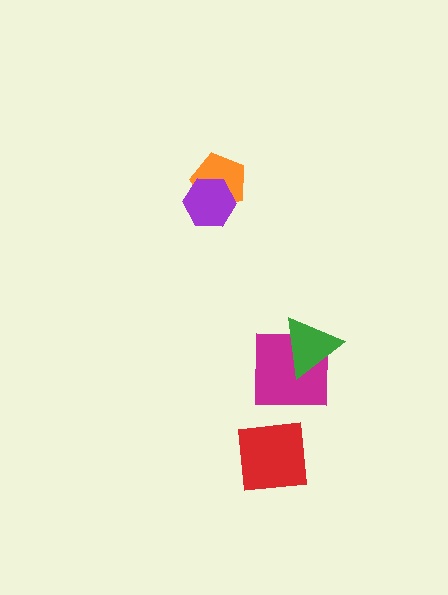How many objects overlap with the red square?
0 objects overlap with the red square.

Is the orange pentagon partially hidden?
Yes, it is partially covered by another shape.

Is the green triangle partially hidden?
No, no other shape covers it.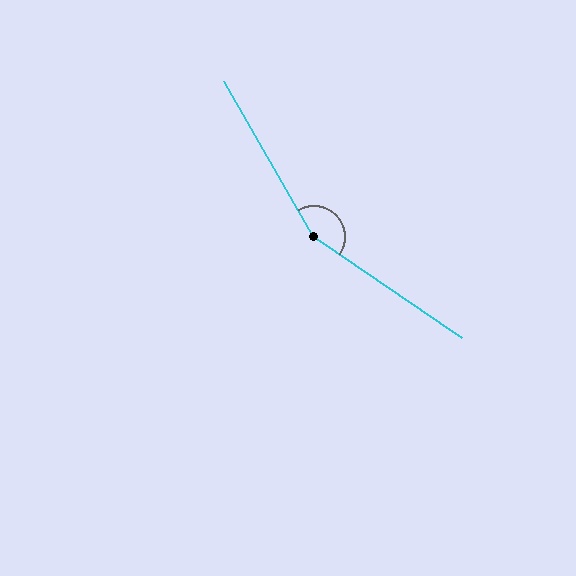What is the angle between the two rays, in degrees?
Approximately 154 degrees.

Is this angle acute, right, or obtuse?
It is obtuse.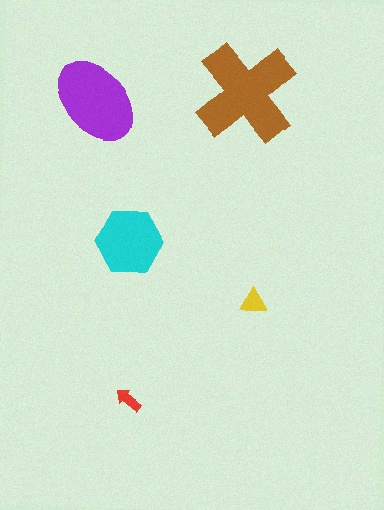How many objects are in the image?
There are 5 objects in the image.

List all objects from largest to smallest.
The brown cross, the purple ellipse, the cyan hexagon, the yellow triangle, the red arrow.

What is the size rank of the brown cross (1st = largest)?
1st.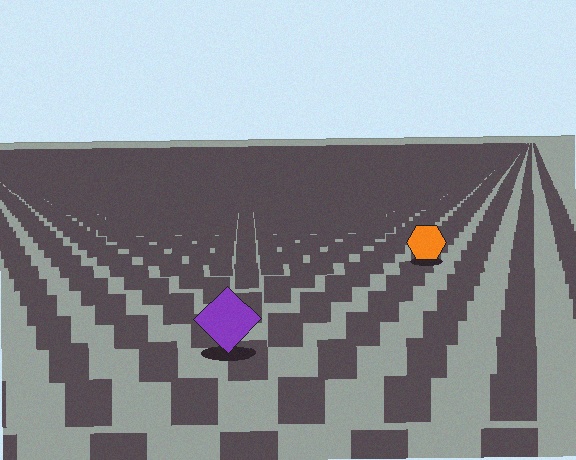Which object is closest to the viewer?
The purple diamond is closest. The texture marks near it are larger and more spread out.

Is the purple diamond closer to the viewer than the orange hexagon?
Yes. The purple diamond is closer — you can tell from the texture gradient: the ground texture is coarser near it.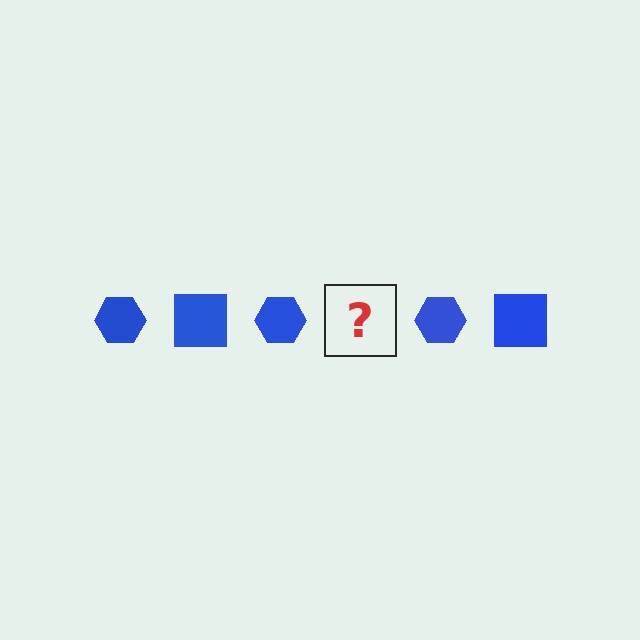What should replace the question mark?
The question mark should be replaced with a blue square.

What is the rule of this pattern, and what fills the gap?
The rule is that the pattern cycles through hexagon, square shapes in blue. The gap should be filled with a blue square.